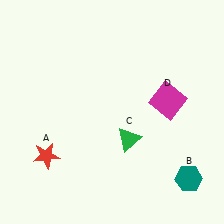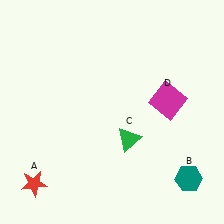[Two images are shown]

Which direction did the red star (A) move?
The red star (A) moved down.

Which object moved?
The red star (A) moved down.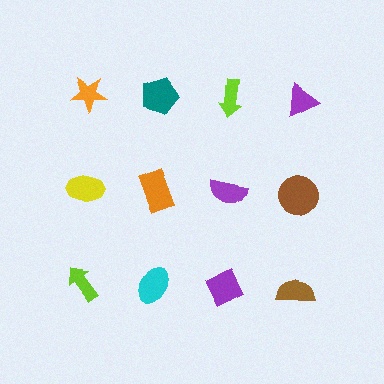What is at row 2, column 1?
A yellow ellipse.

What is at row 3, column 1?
A lime arrow.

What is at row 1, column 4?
A purple triangle.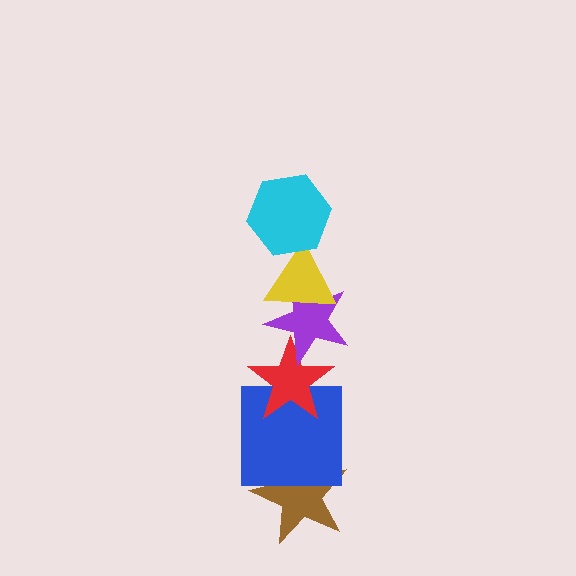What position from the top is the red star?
The red star is 4th from the top.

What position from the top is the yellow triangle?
The yellow triangle is 2nd from the top.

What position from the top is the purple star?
The purple star is 3rd from the top.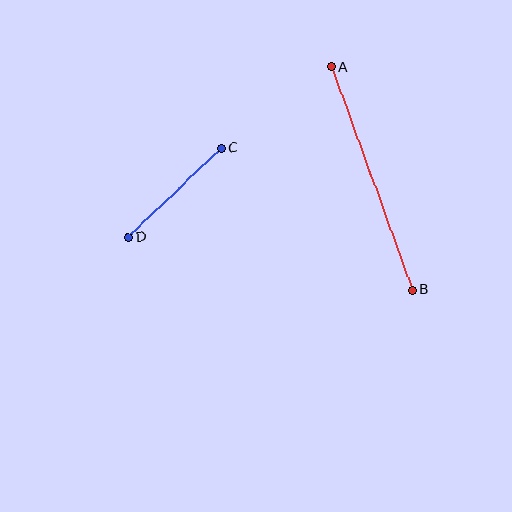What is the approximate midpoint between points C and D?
The midpoint is at approximately (174, 192) pixels.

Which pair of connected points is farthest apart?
Points A and B are farthest apart.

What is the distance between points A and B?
The distance is approximately 237 pixels.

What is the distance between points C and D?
The distance is approximately 129 pixels.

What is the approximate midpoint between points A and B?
The midpoint is at approximately (371, 178) pixels.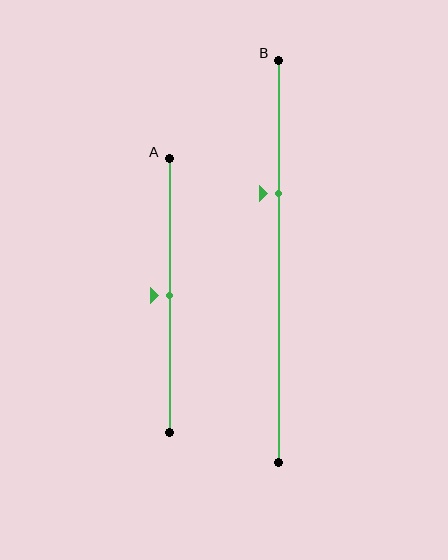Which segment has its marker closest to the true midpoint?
Segment A has its marker closest to the true midpoint.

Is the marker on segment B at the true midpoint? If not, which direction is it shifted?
No, the marker on segment B is shifted upward by about 17% of the segment length.